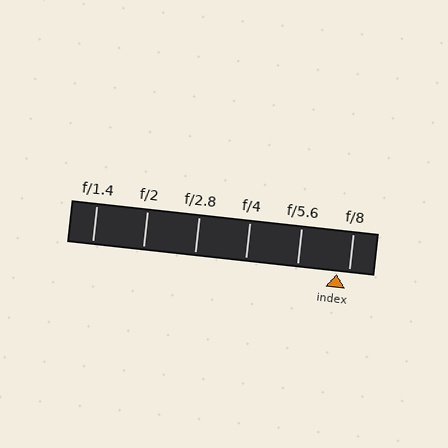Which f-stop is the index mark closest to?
The index mark is closest to f/8.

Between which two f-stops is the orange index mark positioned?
The index mark is between f/5.6 and f/8.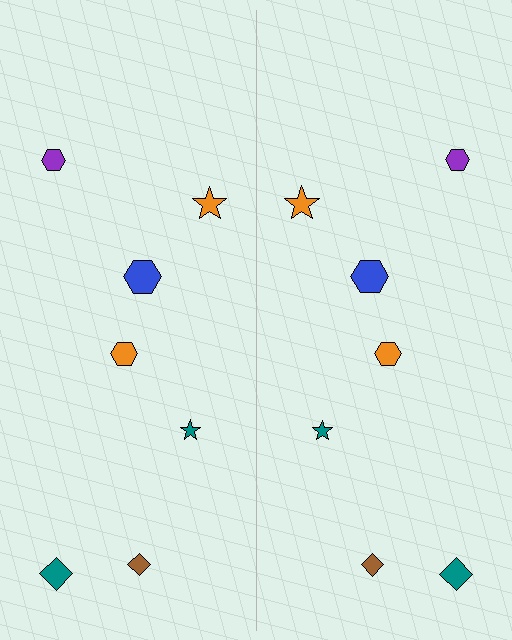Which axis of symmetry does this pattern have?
The pattern has a vertical axis of symmetry running through the center of the image.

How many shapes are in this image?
There are 14 shapes in this image.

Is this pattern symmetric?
Yes, this pattern has bilateral (reflection) symmetry.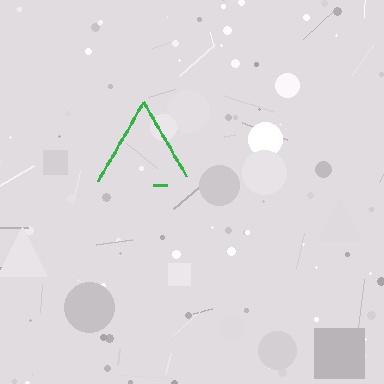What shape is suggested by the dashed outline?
The dashed outline suggests a triangle.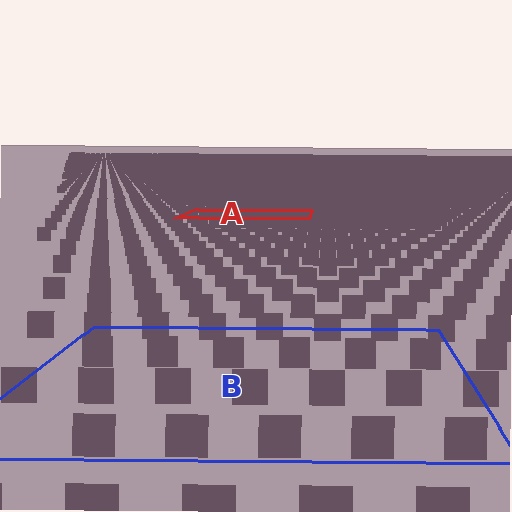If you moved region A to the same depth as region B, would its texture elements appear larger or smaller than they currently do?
They would appear larger. At a closer depth, the same texture elements are projected at a bigger on-screen size.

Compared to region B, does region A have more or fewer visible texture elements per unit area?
Region A has more texture elements per unit area — they are packed more densely because it is farther away.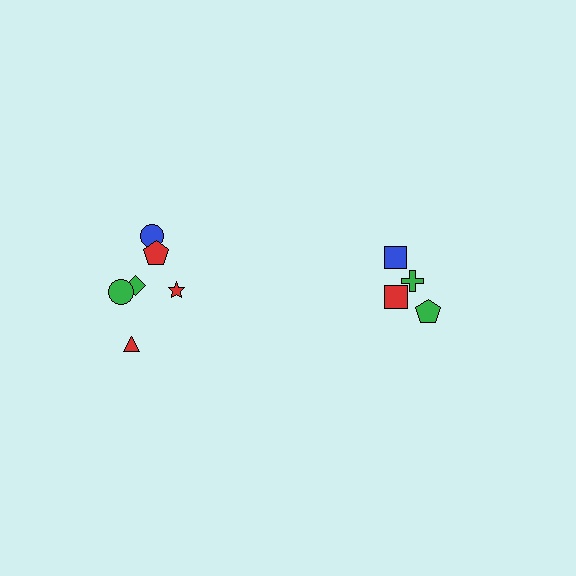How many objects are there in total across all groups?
There are 10 objects.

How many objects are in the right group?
There are 4 objects.